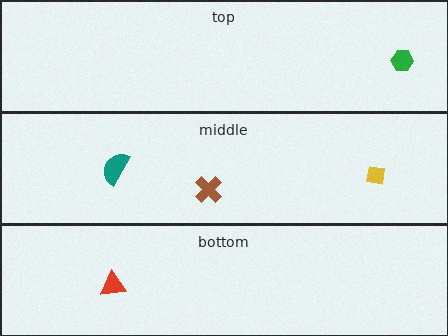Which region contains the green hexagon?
The top region.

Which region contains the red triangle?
The bottom region.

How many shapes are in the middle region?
3.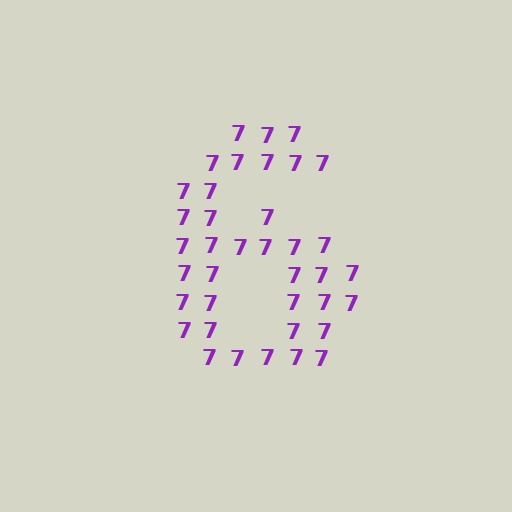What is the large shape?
The large shape is the digit 6.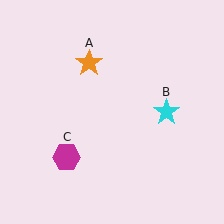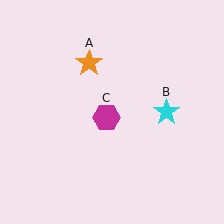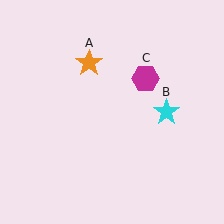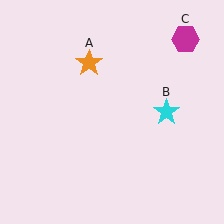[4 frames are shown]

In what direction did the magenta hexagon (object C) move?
The magenta hexagon (object C) moved up and to the right.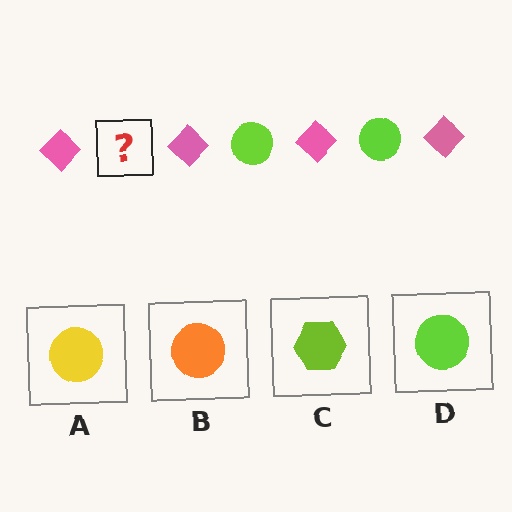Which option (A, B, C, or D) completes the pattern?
D.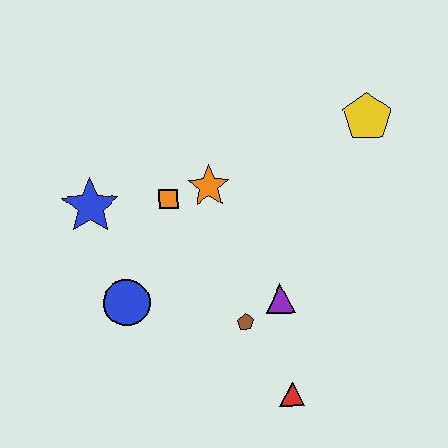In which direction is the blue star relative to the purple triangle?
The blue star is to the left of the purple triangle.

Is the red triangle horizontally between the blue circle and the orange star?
No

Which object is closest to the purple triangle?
The brown pentagon is closest to the purple triangle.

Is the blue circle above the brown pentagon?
Yes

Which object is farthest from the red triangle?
The yellow pentagon is farthest from the red triangle.